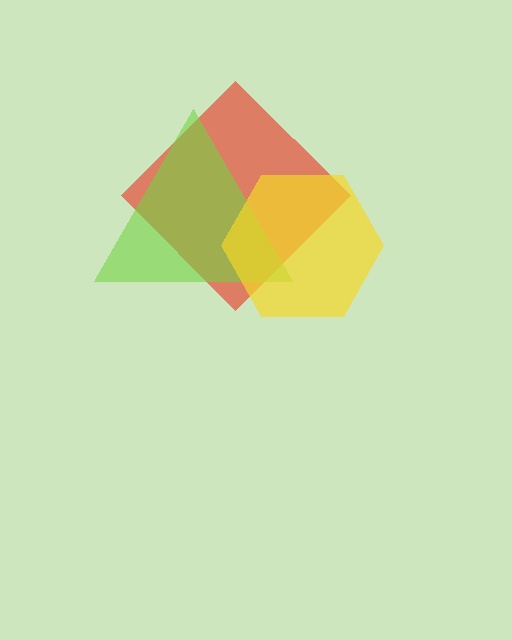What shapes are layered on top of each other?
The layered shapes are: a red diamond, a lime triangle, a yellow hexagon.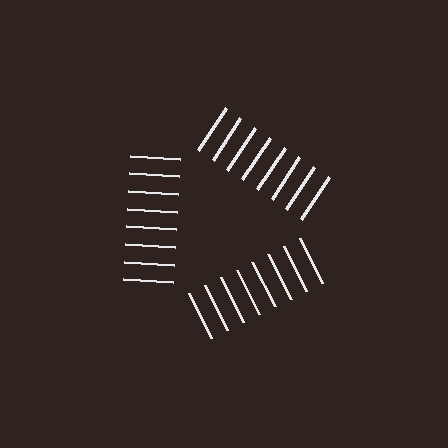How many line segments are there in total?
24 — 8 along each of the 3 edges.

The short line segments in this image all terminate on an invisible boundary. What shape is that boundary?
An illusory triangle — the line segments terminate on its edges but no continuous stroke is drawn.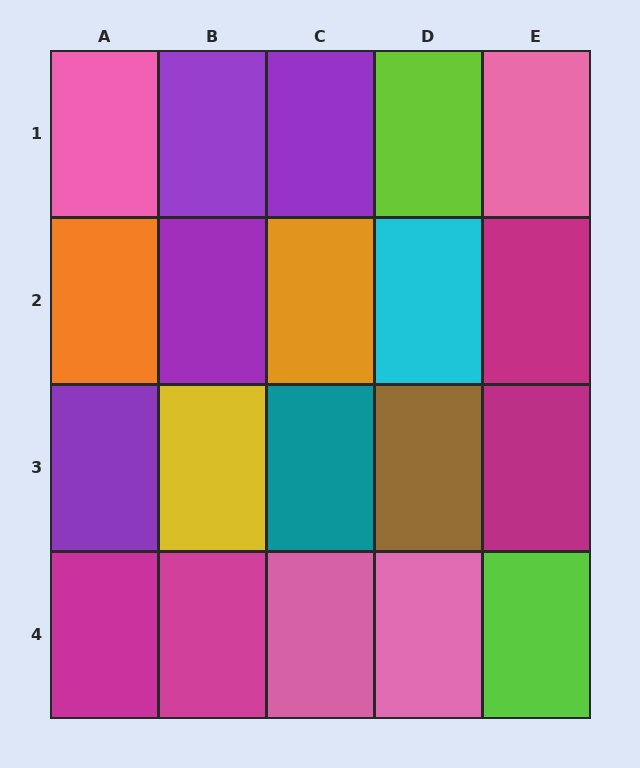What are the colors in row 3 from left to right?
Purple, yellow, teal, brown, magenta.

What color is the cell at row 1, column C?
Purple.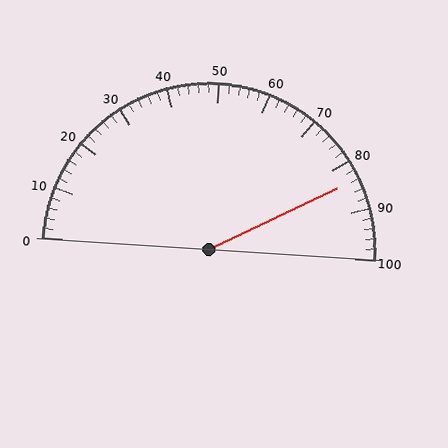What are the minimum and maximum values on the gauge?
The gauge ranges from 0 to 100.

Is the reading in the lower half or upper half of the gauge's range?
The reading is in the upper half of the range (0 to 100).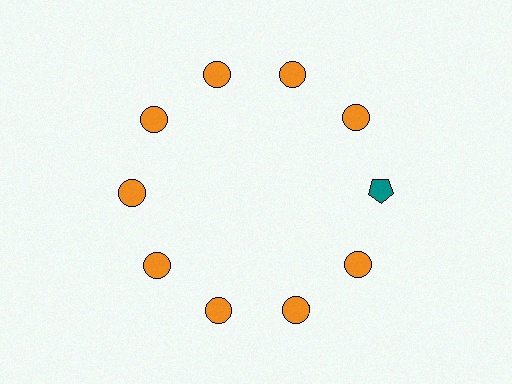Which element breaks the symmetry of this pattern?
The teal pentagon at roughly the 3 o'clock position breaks the symmetry. All other shapes are orange circles.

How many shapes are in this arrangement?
There are 10 shapes arranged in a ring pattern.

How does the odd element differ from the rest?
It differs in both color (teal instead of orange) and shape (pentagon instead of circle).